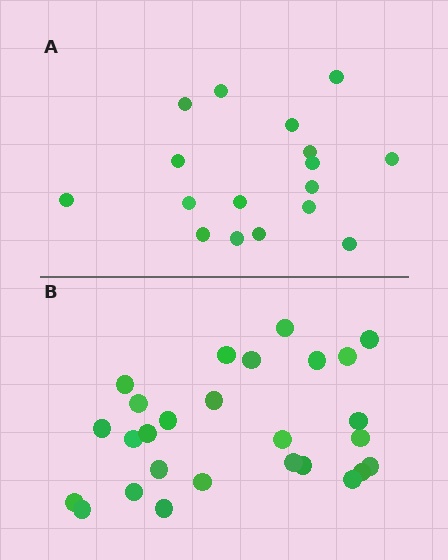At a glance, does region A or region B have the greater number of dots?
Region B (the bottom region) has more dots.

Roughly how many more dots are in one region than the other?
Region B has roughly 10 or so more dots than region A.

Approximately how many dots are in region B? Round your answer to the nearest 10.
About 30 dots. (The exact count is 27, which rounds to 30.)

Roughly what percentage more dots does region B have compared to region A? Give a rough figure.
About 60% more.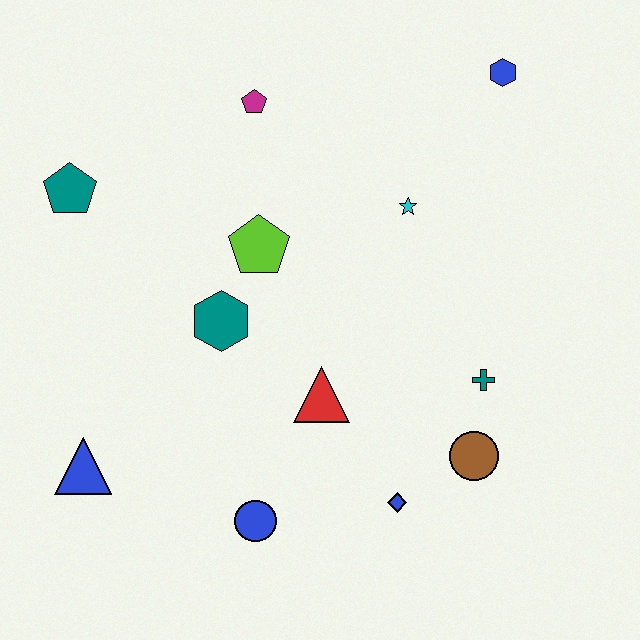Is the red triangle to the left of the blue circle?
No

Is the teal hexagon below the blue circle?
No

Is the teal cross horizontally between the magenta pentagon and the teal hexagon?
No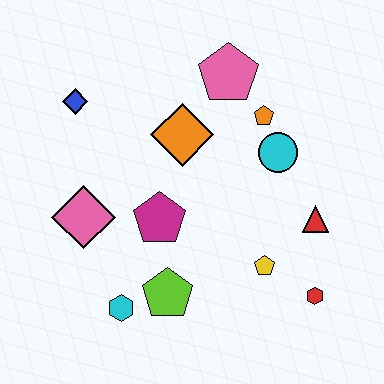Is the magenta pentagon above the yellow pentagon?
Yes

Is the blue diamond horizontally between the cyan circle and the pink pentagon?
No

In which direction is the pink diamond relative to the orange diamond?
The pink diamond is to the left of the orange diamond.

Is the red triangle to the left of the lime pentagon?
No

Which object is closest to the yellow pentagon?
The red hexagon is closest to the yellow pentagon.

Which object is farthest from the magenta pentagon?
The red hexagon is farthest from the magenta pentagon.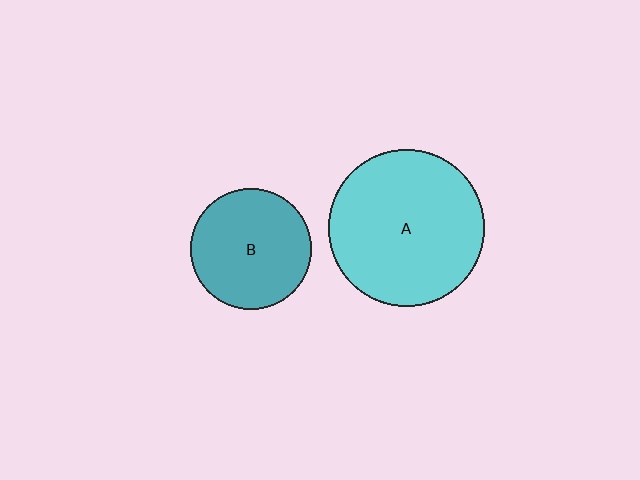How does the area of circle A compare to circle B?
Approximately 1.7 times.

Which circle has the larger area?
Circle A (cyan).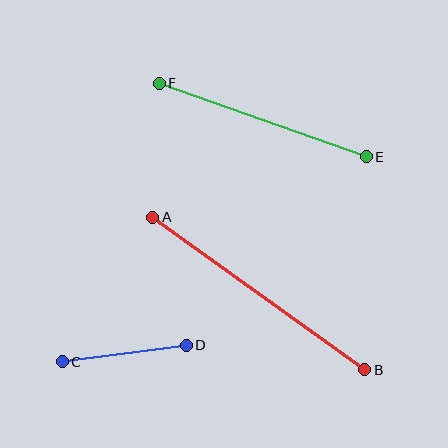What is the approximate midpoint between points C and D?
The midpoint is at approximately (124, 353) pixels.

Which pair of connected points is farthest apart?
Points A and B are farthest apart.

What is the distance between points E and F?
The distance is approximately 220 pixels.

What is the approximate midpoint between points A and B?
The midpoint is at approximately (259, 294) pixels.